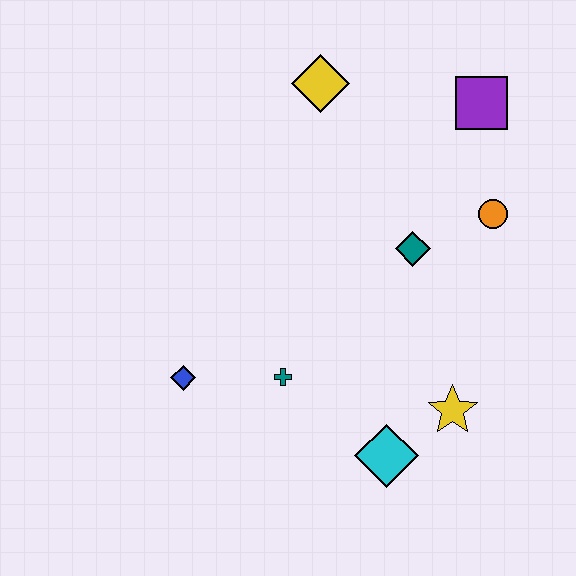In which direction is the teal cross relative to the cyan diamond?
The teal cross is to the left of the cyan diamond.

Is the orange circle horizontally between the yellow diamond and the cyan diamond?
No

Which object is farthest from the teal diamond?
The blue diamond is farthest from the teal diamond.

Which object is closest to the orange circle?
The teal diamond is closest to the orange circle.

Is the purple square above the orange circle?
Yes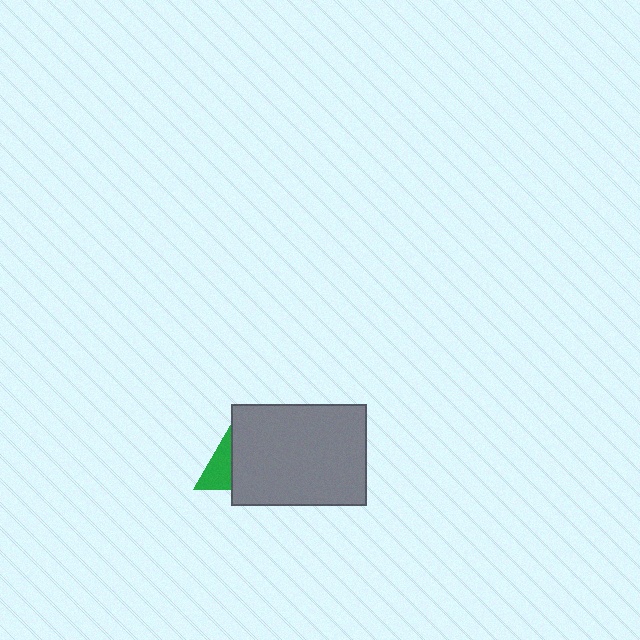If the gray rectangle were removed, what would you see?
You would see the complete green triangle.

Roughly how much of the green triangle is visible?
A small part of it is visible (roughly 31%).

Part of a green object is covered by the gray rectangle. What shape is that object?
It is a triangle.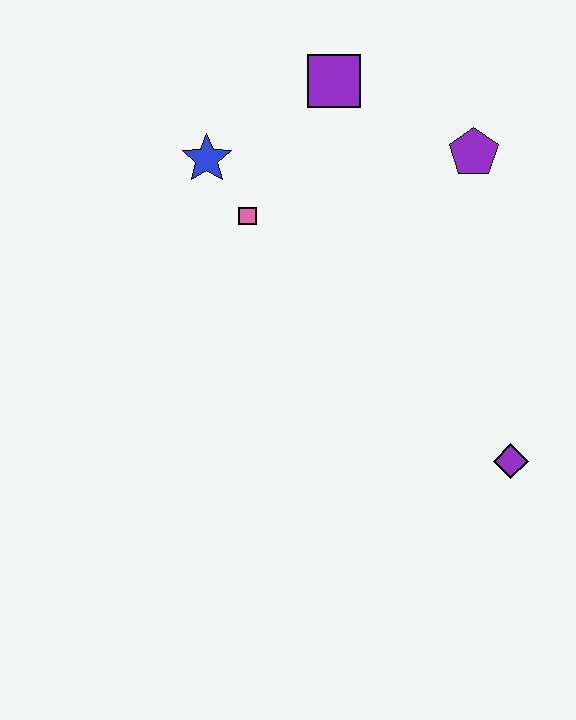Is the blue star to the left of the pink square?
Yes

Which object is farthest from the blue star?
The purple diamond is farthest from the blue star.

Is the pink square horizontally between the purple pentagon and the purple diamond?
No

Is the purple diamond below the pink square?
Yes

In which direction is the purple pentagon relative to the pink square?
The purple pentagon is to the right of the pink square.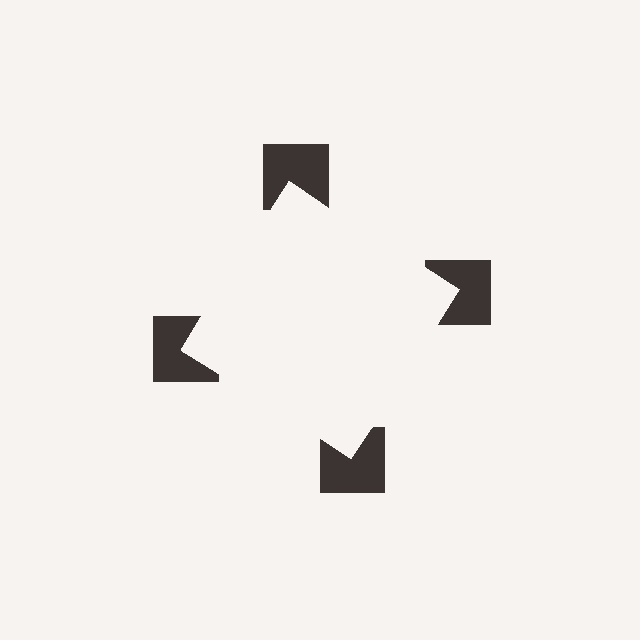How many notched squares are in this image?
There are 4 — one at each vertex of the illusory square.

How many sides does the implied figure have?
4 sides.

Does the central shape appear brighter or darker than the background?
It typically appears slightly brighter than the background, even though no actual brightness change is drawn.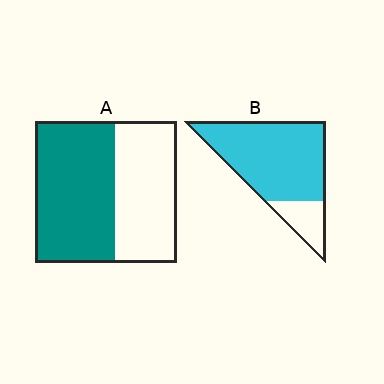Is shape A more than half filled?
Yes.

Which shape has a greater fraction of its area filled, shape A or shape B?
Shape B.